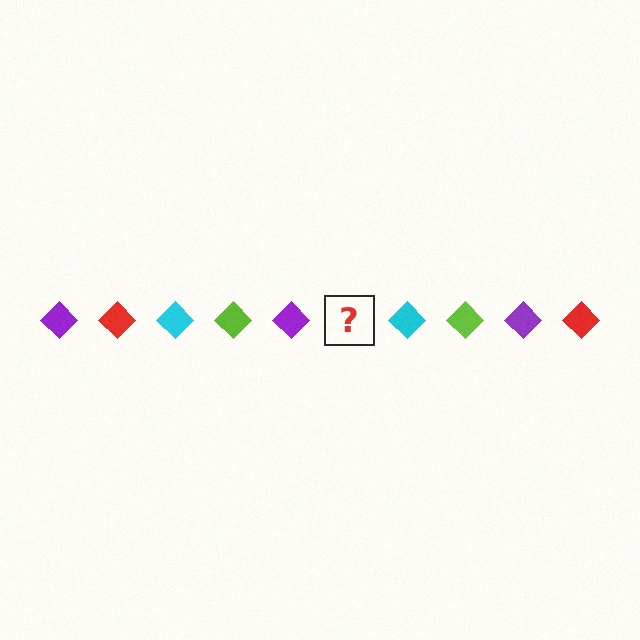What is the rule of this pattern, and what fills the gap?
The rule is that the pattern cycles through purple, red, cyan, lime diamonds. The gap should be filled with a red diamond.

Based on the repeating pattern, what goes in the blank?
The blank should be a red diamond.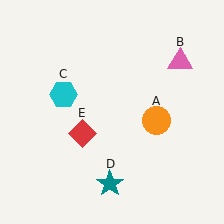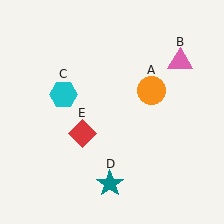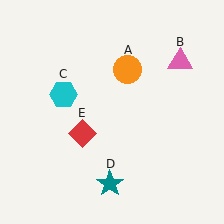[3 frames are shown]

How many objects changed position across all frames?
1 object changed position: orange circle (object A).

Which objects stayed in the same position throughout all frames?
Pink triangle (object B) and cyan hexagon (object C) and teal star (object D) and red diamond (object E) remained stationary.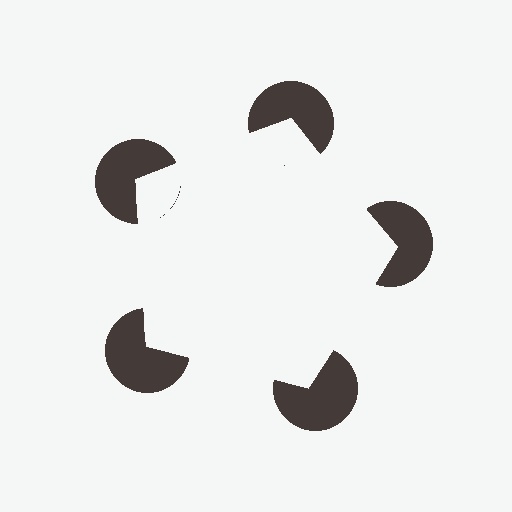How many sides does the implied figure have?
5 sides.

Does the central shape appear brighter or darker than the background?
It typically appears slightly brighter than the background, even though no actual brightness change is drawn.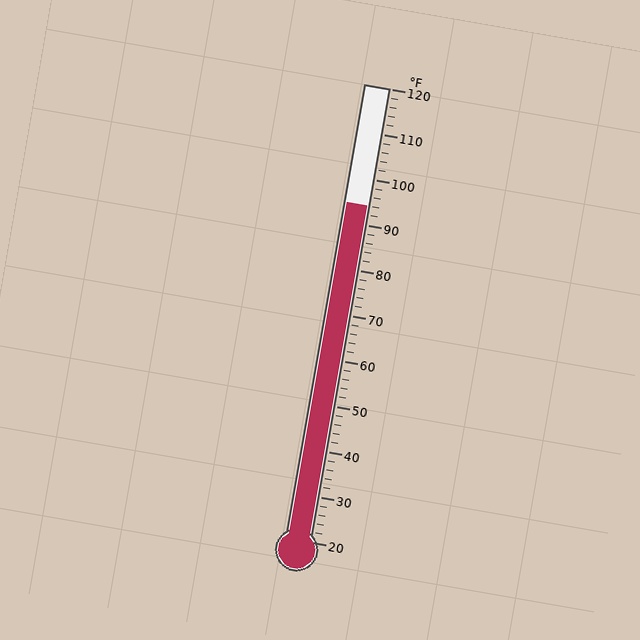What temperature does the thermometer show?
The thermometer shows approximately 94°F.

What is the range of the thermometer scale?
The thermometer scale ranges from 20°F to 120°F.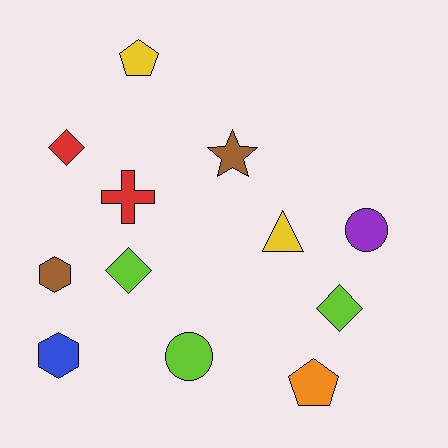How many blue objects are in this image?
There is 1 blue object.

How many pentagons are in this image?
There are 2 pentagons.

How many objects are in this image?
There are 12 objects.